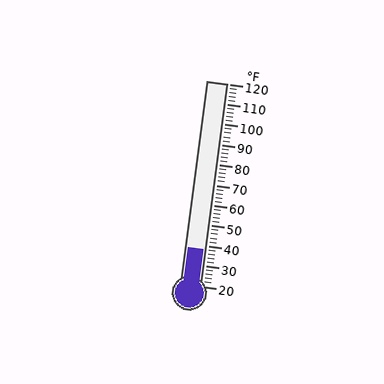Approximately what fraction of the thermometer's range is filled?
The thermometer is filled to approximately 20% of its range.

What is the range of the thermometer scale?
The thermometer scale ranges from 20°F to 120°F.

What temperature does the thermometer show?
The thermometer shows approximately 38°F.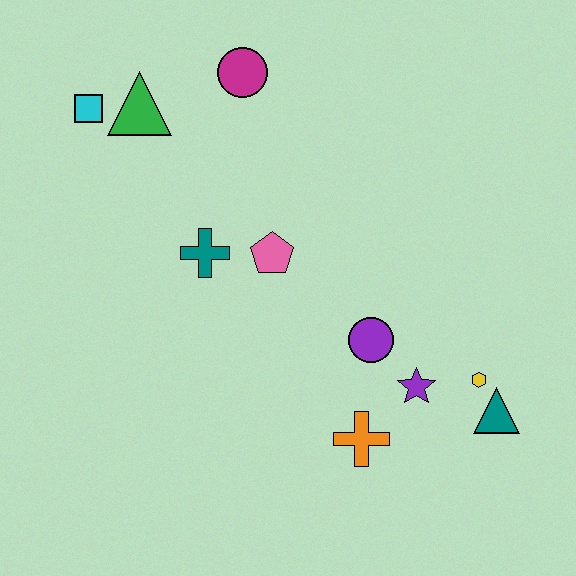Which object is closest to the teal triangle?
The yellow hexagon is closest to the teal triangle.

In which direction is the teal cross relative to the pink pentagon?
The teal cross is to the left of the pink pentagon.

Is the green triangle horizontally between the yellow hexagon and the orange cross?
No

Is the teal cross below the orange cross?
No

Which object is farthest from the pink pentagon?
The teal triangle is farthest from the pink pentagon.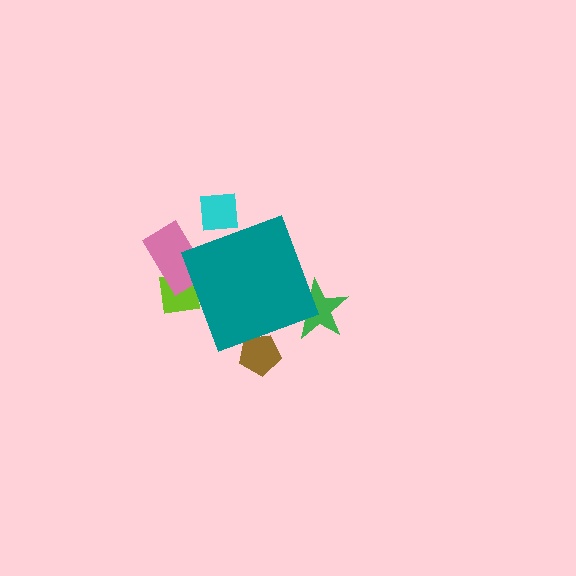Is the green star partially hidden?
Yes, the green star is partially hidden behind the teal diamond.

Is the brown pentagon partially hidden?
Yes, the brown pentagon is partially hidden behind the teal diamond.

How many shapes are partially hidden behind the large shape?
5 shapes are partially hidden.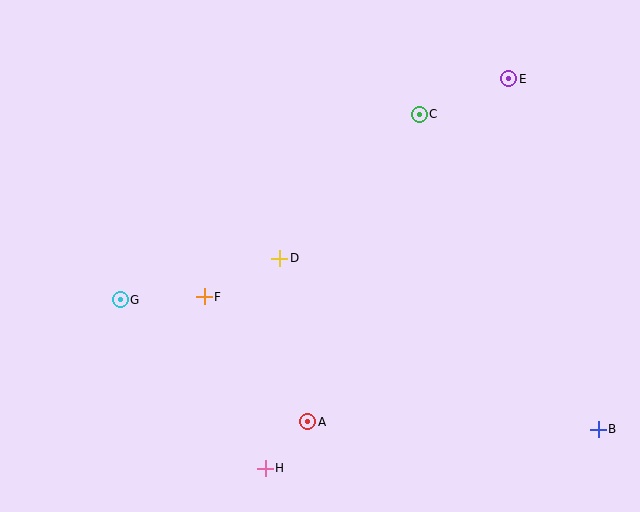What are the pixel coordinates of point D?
Point D is at (280, 258).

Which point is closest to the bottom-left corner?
Point G is closest to the bottom-left corner.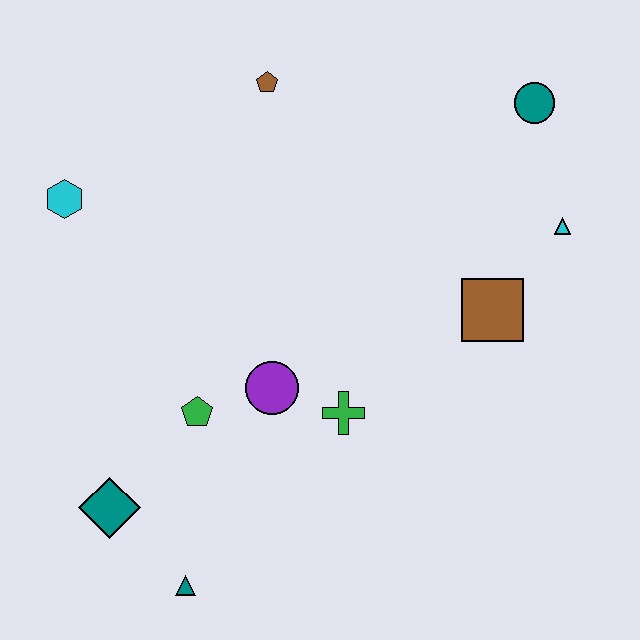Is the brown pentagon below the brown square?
No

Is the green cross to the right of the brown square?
No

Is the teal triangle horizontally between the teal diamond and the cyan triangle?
Yes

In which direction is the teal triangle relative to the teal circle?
The teal triangle is below the teal circle.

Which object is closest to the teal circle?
The cyan triangle is closest to the teal circle.